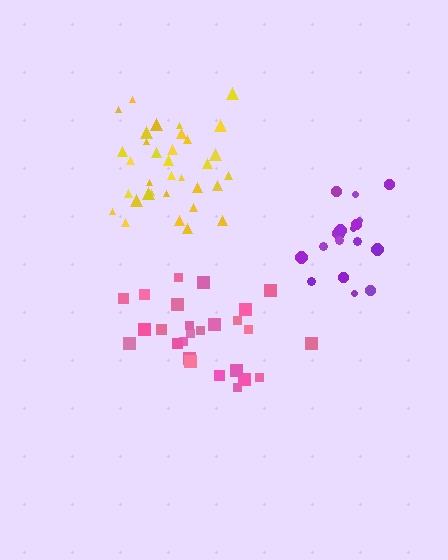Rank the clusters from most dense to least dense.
yellow, pink, purple.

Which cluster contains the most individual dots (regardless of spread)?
Yellow (34).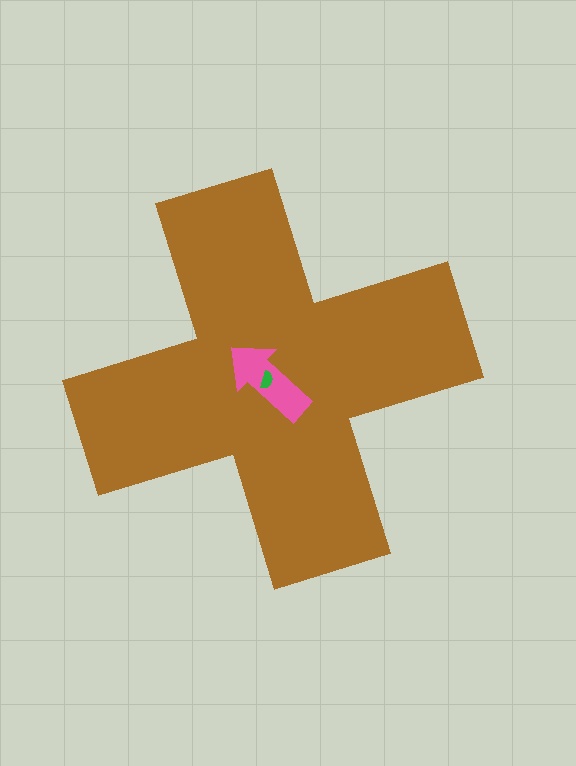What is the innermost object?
The green semicircle.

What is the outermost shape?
The brown cross.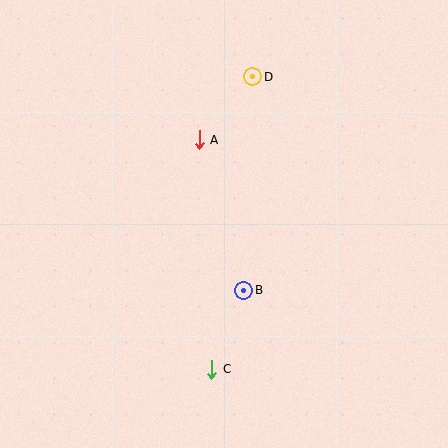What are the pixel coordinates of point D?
Point D is at (253, 77).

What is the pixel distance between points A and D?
The distance between A and D is 83 pixels.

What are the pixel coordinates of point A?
Point A is at (199, 140).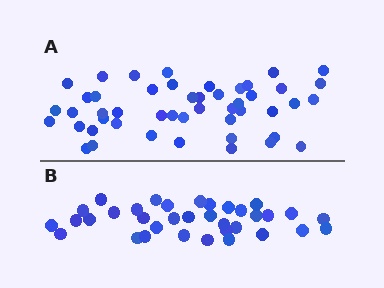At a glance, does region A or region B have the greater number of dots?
Region A (the top region) has more dots.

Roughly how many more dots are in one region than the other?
Region A has approximately 15 more dots than region B.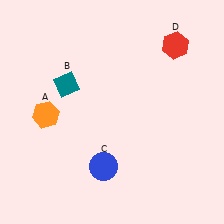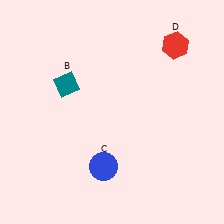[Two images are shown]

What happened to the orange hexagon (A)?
The orange hexagon (A) was removed in Image 2. It was in the bottom-left area of Image 1.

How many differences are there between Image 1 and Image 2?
There is 1 difference between the two images.